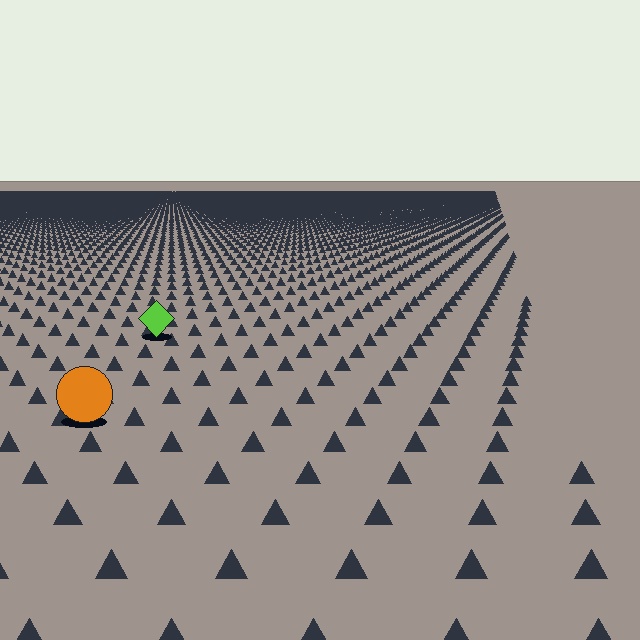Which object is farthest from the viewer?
The lime diamond is farthest from the viewer. It appears smaller and the ground texture around it is denser.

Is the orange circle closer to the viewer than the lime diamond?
Yes. The orange circle is closer — you can tell from the texture gradient: the ground texture is coarser near it.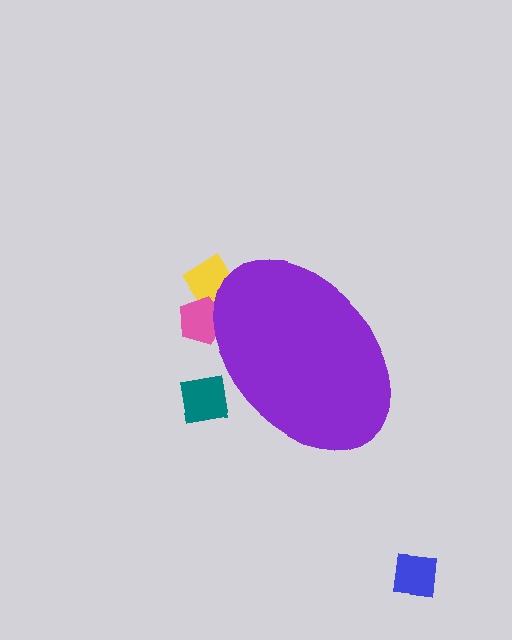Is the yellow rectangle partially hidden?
Yes, the yellow rectangle is partially hidden behind the purple ellipse.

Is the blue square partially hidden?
No, the blue square is fully visible.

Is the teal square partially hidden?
Yes, the teal square is partially hidden behind the purple ellipse.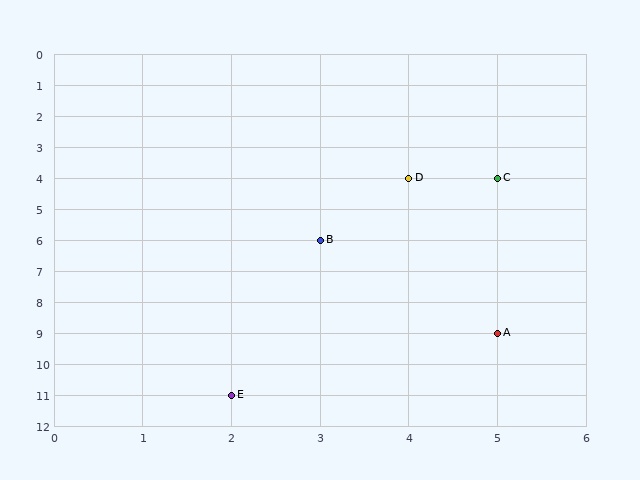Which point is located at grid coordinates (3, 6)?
Point B is at (3, 6).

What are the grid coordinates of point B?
Point B is at grid coordinates (3, 6).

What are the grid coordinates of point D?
Point D is at grid coordinates (4, 4).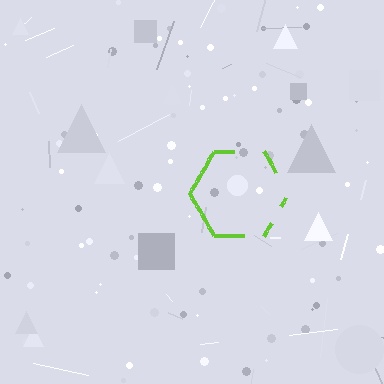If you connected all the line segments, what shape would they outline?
They would outline a hexagon.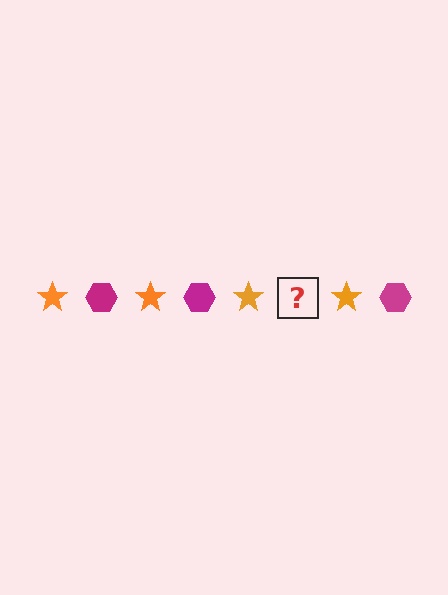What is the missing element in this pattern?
The missing element is a magenta hexagon.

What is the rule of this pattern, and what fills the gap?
The rule is that the pattern alternates between orange star and magenta hexagon. The gap should be filled with a magenta hexagon.